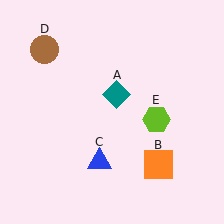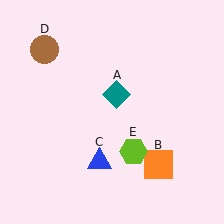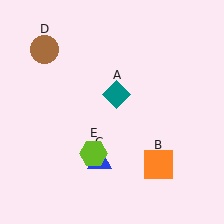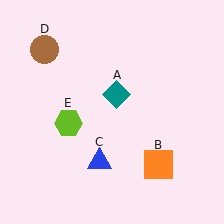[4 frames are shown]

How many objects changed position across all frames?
1 object changed position: lime hexagon (object E).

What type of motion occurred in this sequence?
The lime hexagon (object E) rotated clockwise around the center of the scene.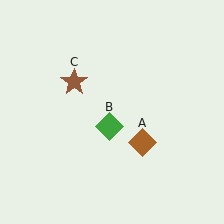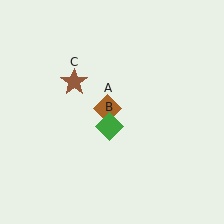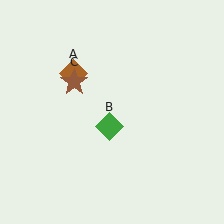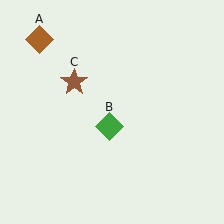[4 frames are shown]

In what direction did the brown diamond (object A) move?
The brown diamond (object A) moved up and to the left.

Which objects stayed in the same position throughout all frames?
Green diamond (object B) and brown star (object C) remained stationary.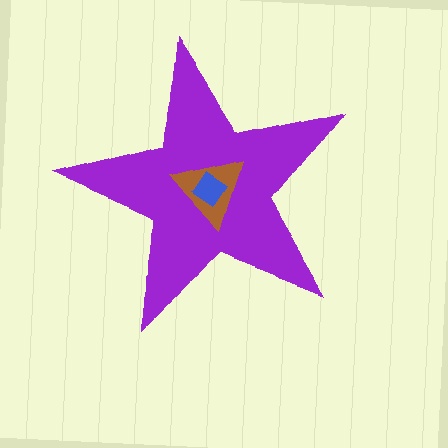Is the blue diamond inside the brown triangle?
Yes.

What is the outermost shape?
The purple star.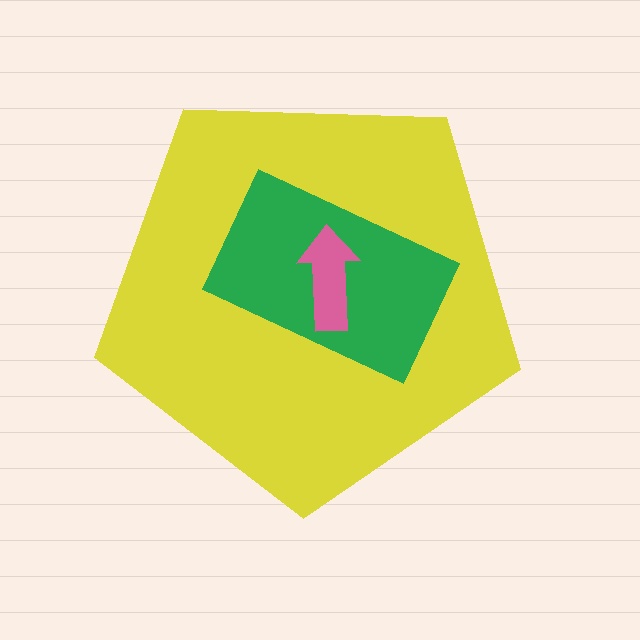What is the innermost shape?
The pink arrow.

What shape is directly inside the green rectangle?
The pink arrow.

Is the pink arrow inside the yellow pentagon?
Yes.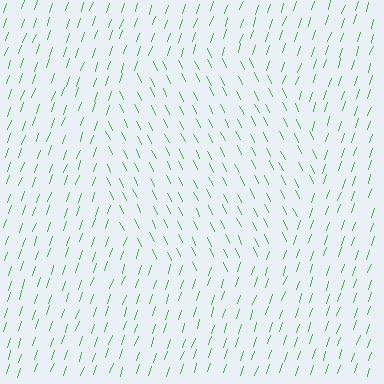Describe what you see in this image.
The image is filled with small green line segments. A circle region in the image has lines oriented differently from the surrounding lines, creating a visible texture boundary.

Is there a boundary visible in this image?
Yes, there is a texture boundary formed by a change in line orientation.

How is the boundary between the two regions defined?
The boundary is defined purely by a change in line orientation (approximately 45 degrees difference). All lines are the same color and thickness.